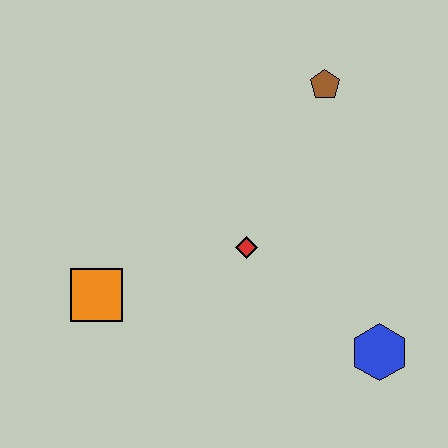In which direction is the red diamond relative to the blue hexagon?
The red diamond is to the left of the blue hexagon.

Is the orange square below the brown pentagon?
Yes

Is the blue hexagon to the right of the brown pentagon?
Yes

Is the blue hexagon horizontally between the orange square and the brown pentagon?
No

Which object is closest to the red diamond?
The orange square is closest to the red diamond.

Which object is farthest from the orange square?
The brown pentagon is farthest from the orange square.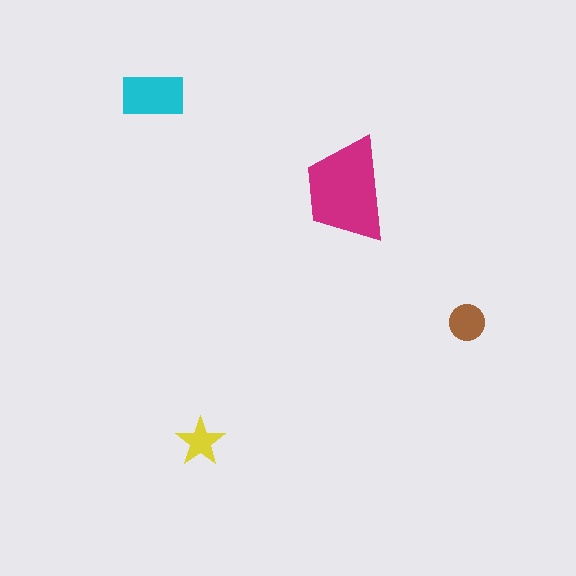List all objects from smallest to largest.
The yellow star, the brown circle, the cyan rectangle, the magenta trapezoid.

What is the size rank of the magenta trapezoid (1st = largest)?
1st.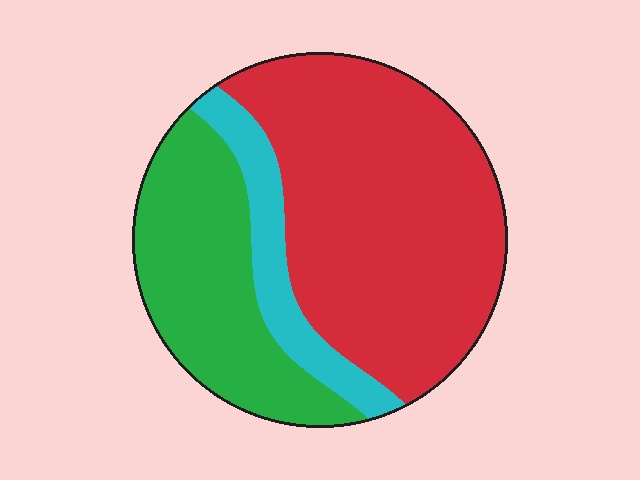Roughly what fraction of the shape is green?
Green takes up about one third (1/3) of the shape.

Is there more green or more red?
Red.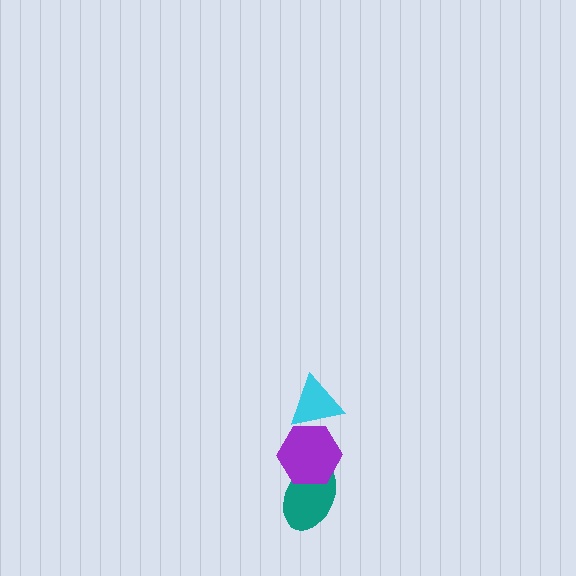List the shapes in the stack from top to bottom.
From top to bottom: the cyan triangle, the purple hexagon, the teal ellipse.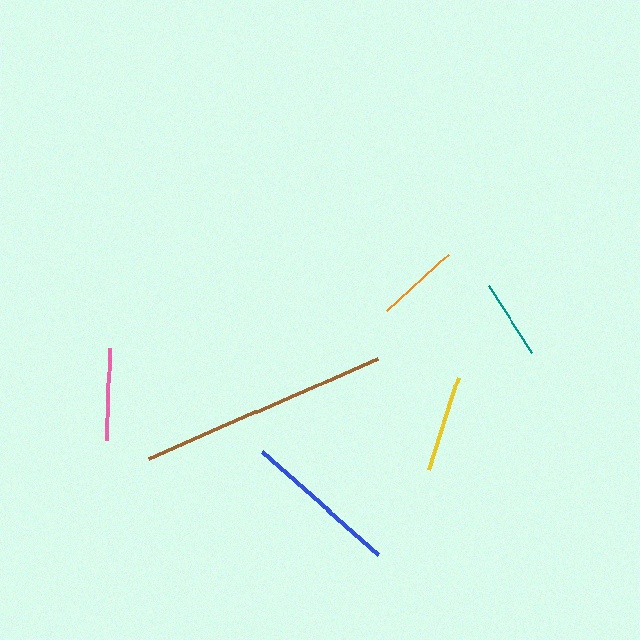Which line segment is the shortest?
The teal line is the shortest at approximately 79 pixels.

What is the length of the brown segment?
The brown segment is approximately 249 pixels long.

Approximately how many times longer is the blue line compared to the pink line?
The blue line is approximately 1.7 times the length of the pink line.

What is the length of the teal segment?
The teal segment is approximately 79 pixels long.